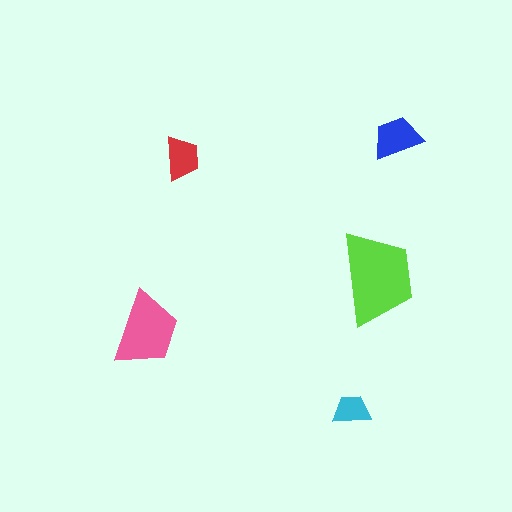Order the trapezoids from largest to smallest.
the lime one, the pink one, the blue one, the red one, the cyan one.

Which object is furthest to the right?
The blue trapezoid is rightmost.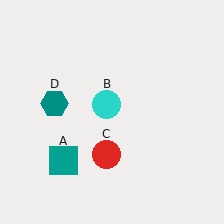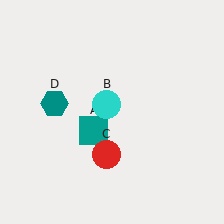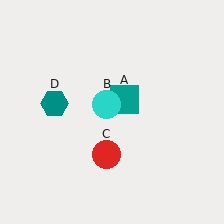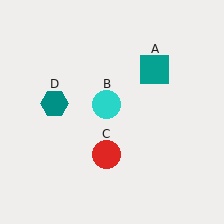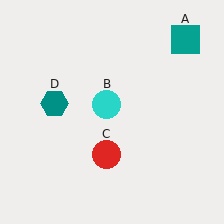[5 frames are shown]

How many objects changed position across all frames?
1 object changed position: teal square (object A).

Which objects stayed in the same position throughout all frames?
Cyan circle (object B) and red circle (object C) and teal hexagon (object D) remained stationary.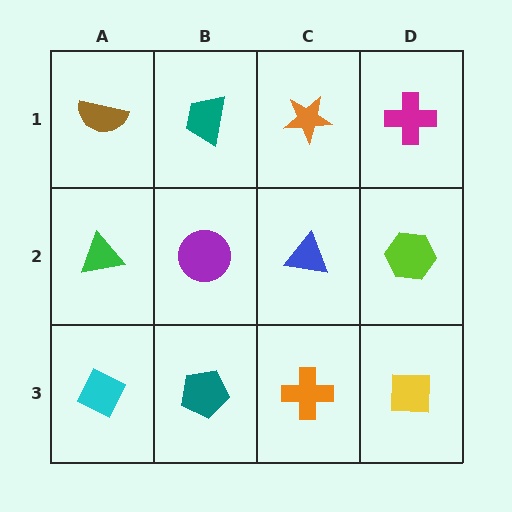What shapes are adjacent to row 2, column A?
A brown semicircle (row 1, column A), a cyan diamond (row 3, column A), a purple circle (row 2, column B).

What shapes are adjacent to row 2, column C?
An orange star (row 1, column C), an orange cross (row 3, column C), a purple circle (row 2, column B), a lime hexagon (row 2, column D).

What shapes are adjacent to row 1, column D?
A lime hexagon (row 2, column D), an orange star (row 1, column C).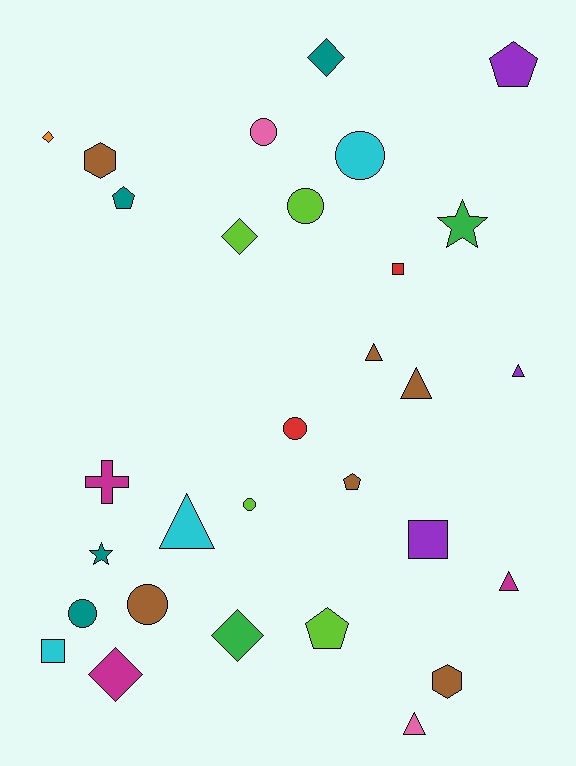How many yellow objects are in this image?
There are no yellow objects.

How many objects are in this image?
There are 30 objects.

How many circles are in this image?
There are 7 circles.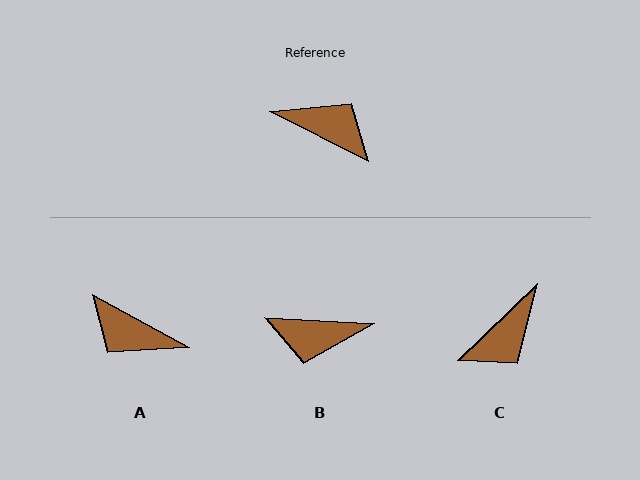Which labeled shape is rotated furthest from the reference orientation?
A, about 178 degrees away.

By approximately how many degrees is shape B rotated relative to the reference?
Approximately 157 degrees clockwise.